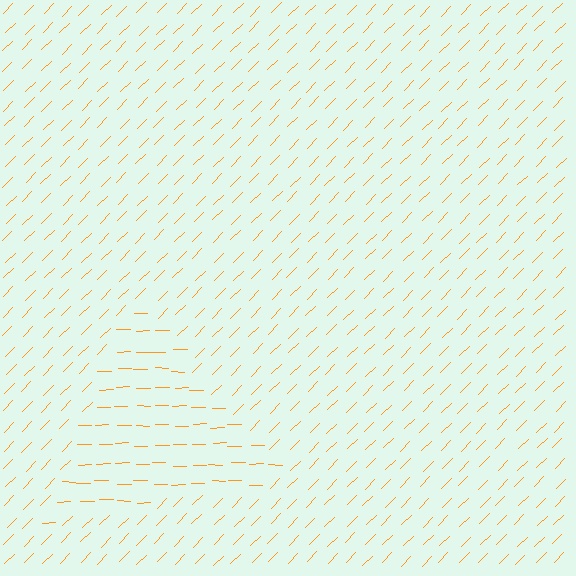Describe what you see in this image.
The image is filled with small orange line segments. A triangle region in the image has lines oriented differently from the surrounding lines, creating a visible texture boundary.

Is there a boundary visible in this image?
Yes, there is a texture boundary formed by a change in line orientation.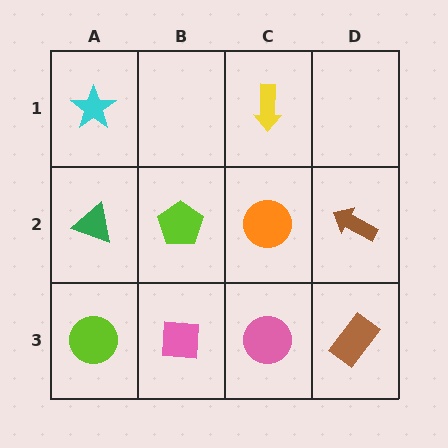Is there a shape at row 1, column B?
No, that cell is empty.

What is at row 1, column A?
A cyan star.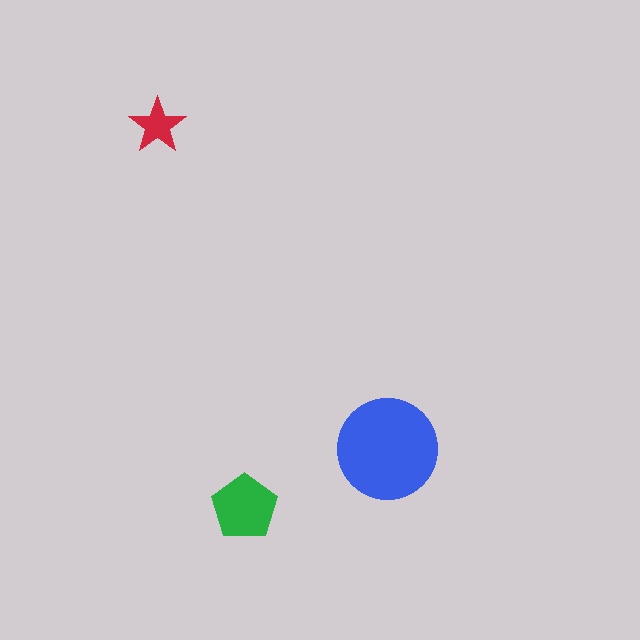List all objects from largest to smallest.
The blue circle, the green pentagon, the red star.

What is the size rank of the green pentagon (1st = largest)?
2nd.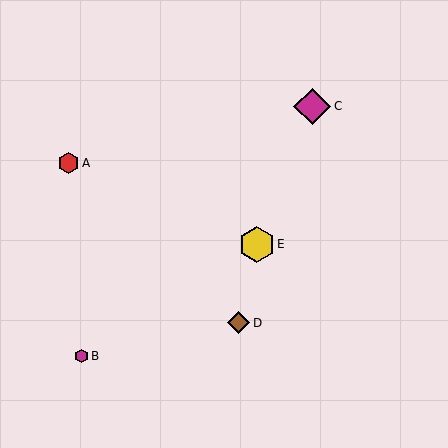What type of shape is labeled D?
Shape D is a brown diamond.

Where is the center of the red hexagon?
The center of the red hexagon is at (69, 163).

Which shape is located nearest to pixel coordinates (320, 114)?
The magenta diamond (labeled C) at (312, 106) is nearest to that location.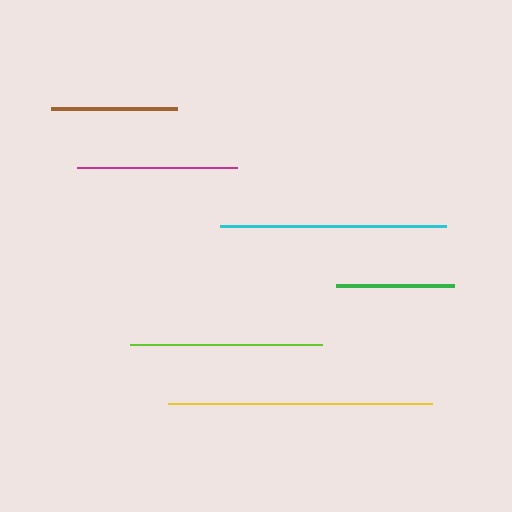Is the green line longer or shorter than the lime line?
The lime line is longer than the green line.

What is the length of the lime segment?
The lime segment is approximately 192 pixels long.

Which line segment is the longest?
The yellow line is the longest at approximately 263 pixels.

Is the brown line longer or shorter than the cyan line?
The cyan line is longer than the brown line.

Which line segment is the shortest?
The green line is the shortest at approximately 118 pixels.